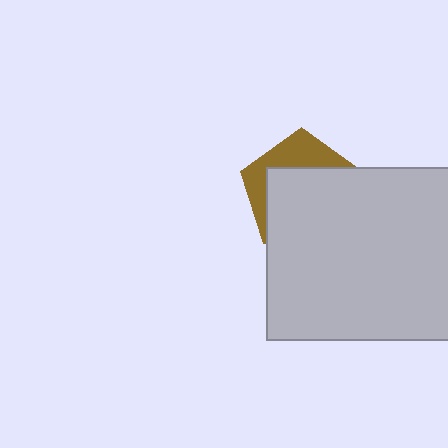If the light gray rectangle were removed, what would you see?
You would see the complete brown pentagon.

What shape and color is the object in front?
The object in front is a light gray rectangle.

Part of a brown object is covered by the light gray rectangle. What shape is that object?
It is a pentagon.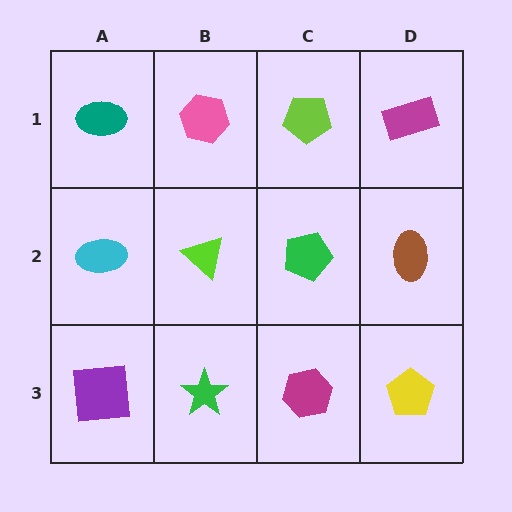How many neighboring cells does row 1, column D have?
2.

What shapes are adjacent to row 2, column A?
A teal ellipse (row 1, column A), a purple square (row 3, column A), a lime triangle (row 2, column B).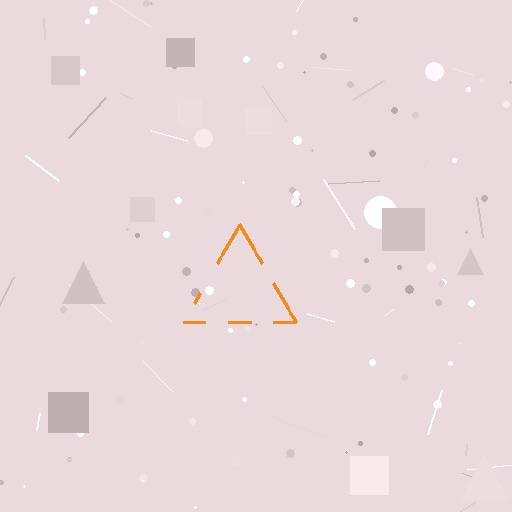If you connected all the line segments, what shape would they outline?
They would outline a triangle.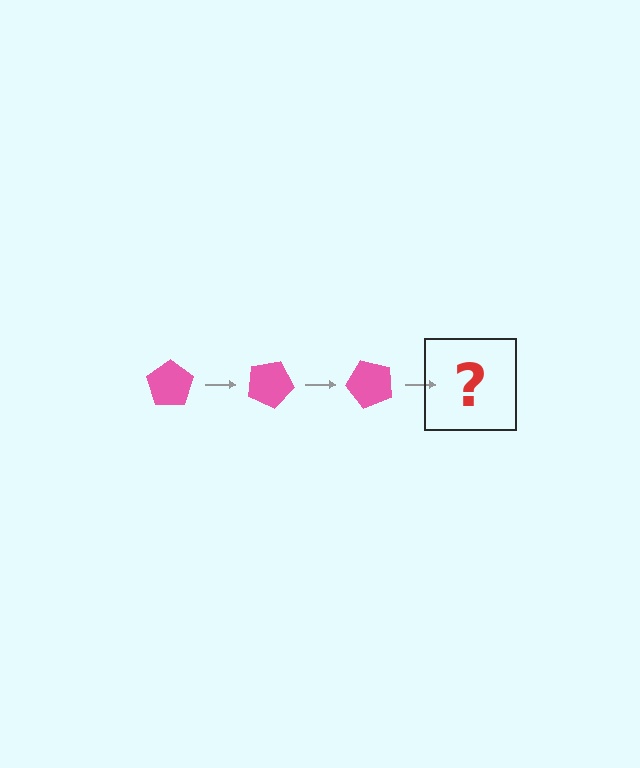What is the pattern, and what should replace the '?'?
The pattern is that the pentagon rotates 25 degrees each step. The '?' should be a pink pentagon rotated 75 degrees.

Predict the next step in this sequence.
The next step is a pink pentagon rotated 75 degrees.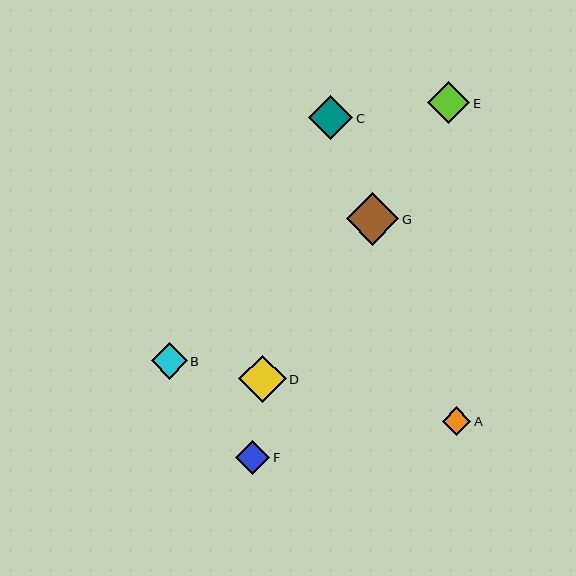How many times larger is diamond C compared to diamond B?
Diamond C is approximately 1.2 times the size of diamond B.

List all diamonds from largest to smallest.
From largest to smallest: G, D, C, E, B, F, A.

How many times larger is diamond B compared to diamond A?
Diamond B is approximately 1.3 times the size of diamond A.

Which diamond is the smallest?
Diamond A is the smallest with a size of approximately 28 pixels.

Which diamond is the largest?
Diamond G is the largest with a size of approximately 53 pixels.